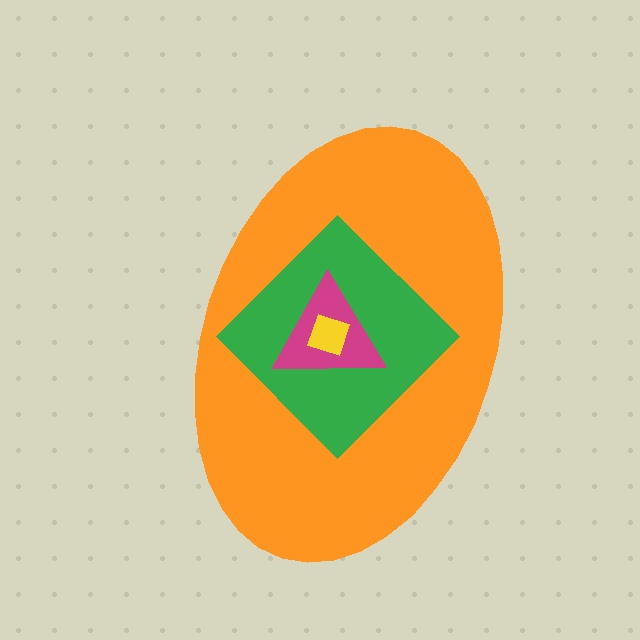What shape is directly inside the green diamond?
The magenta triangle.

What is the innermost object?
The yellow square.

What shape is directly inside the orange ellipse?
The green diamond.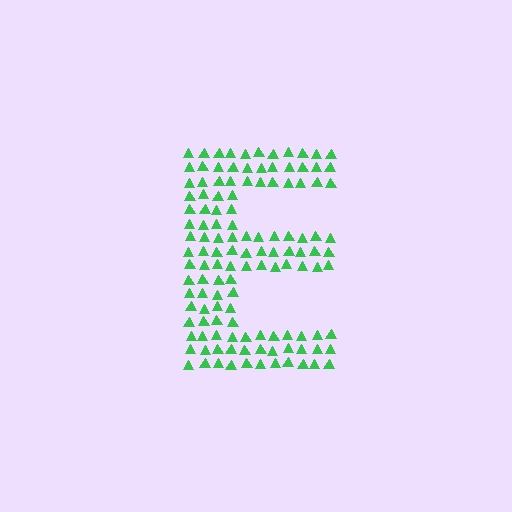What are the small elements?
The small elements are triangles.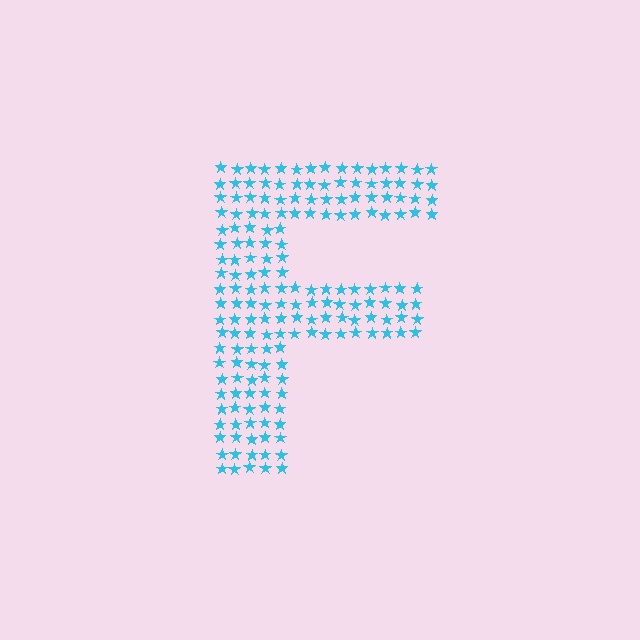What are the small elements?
The small elements are stars.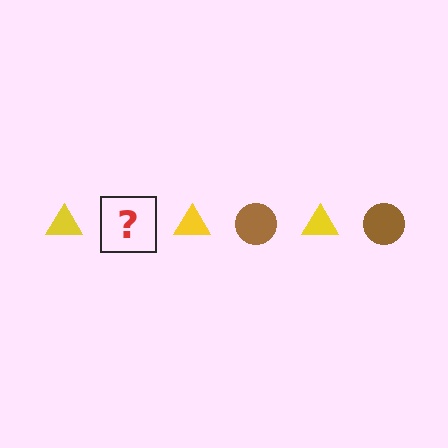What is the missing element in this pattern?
The missing element is a brown circle.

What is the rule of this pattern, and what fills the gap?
The rule is that the pattern alternates between yellow triangle and brown circle. The gap should be filled with a brown circle.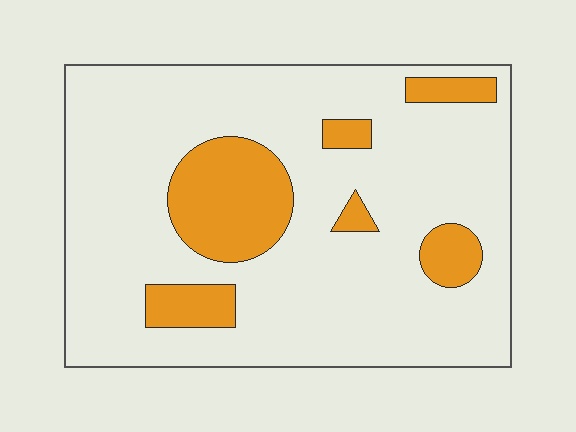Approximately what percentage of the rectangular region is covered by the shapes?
Approximately 20%.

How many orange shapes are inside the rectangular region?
6.